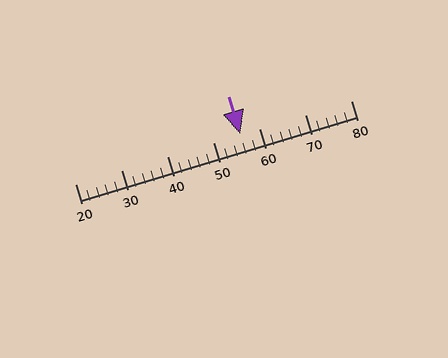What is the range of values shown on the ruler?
The ruler shows values from 20 to 80.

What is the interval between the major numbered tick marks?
The major tick marks are spaced 10 units apart.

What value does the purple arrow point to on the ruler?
The purple arrow points to approximately 56.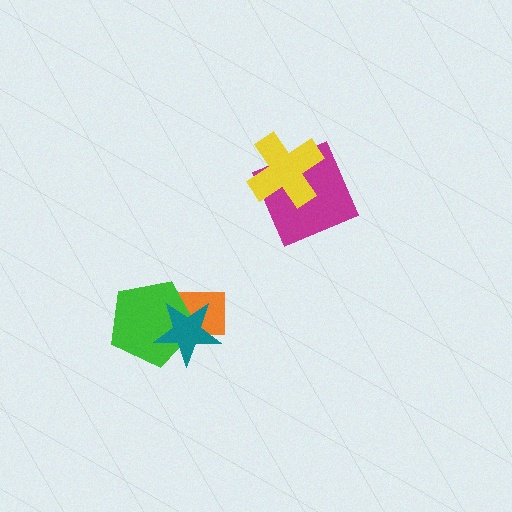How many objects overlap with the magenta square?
1 object overlaps with the magenta square.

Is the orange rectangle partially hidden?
Yes, it is partially covered by another shape.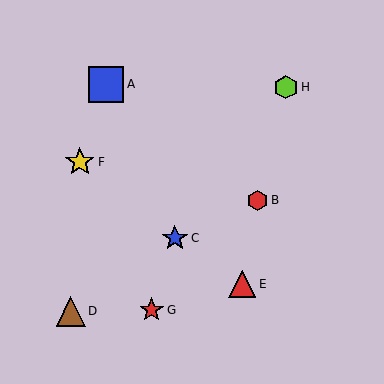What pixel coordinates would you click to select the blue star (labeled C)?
Click at (175, 238) to select the blue star C.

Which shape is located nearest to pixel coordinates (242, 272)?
The red triangle (labeled E) at (242, 284) is nearest to that location.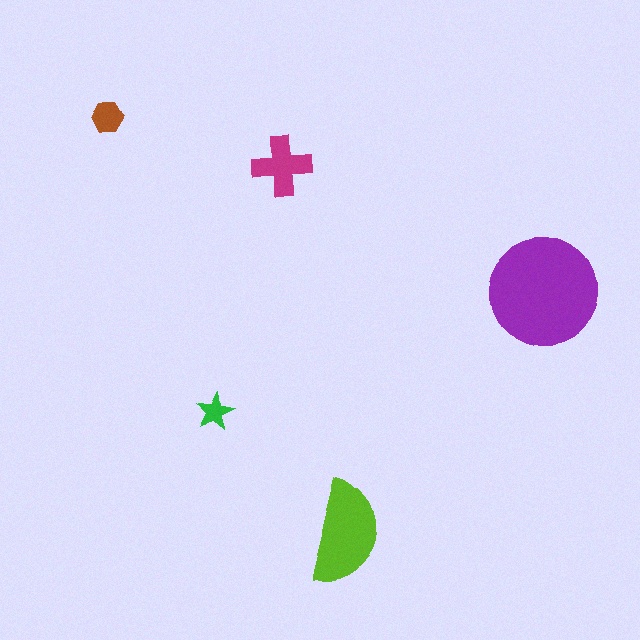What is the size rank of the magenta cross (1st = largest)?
3rd.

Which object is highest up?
The brown hexagon is topmost.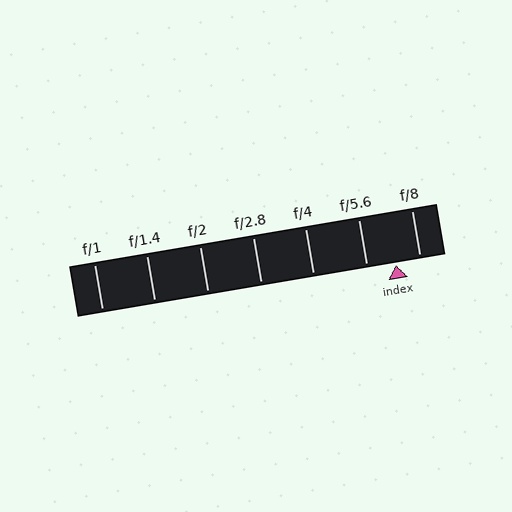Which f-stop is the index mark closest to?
The index mark is closest to f/8.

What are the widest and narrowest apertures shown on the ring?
The widest aperture shown is f/1 and the narrowest is f/8.